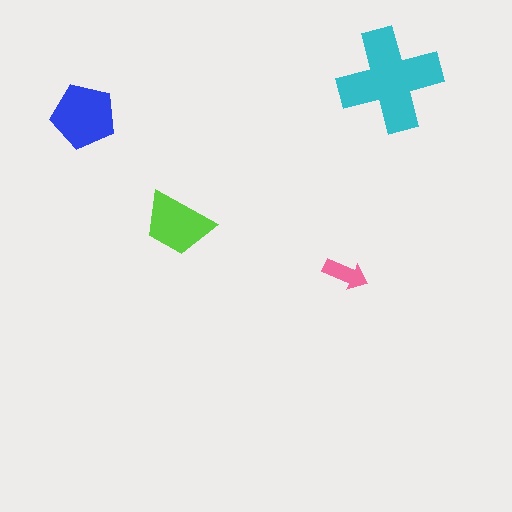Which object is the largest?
The cyan cross.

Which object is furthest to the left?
The blue pentagon is leftmost.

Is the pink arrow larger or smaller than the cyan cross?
Smaller.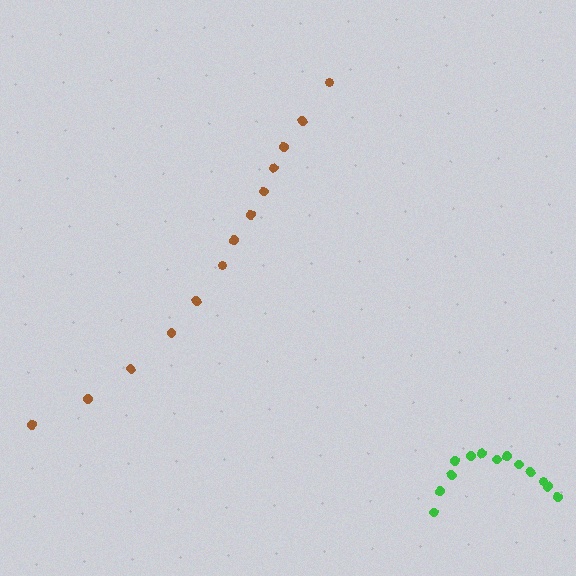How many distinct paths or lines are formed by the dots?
There are 2 distinct paths.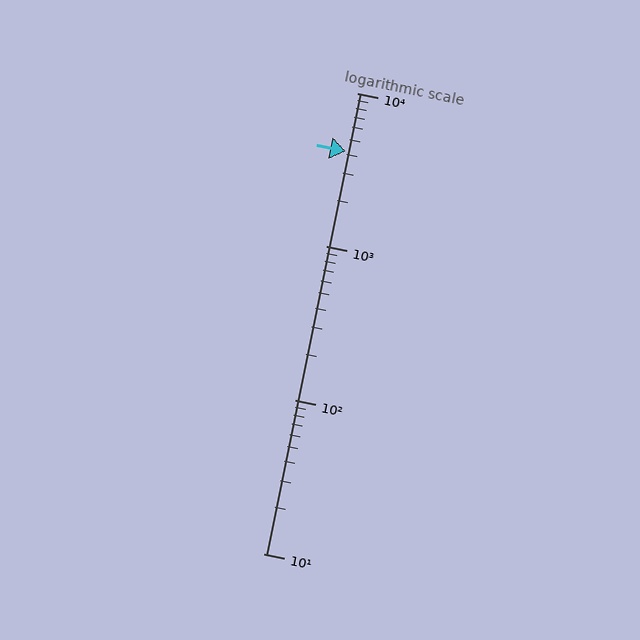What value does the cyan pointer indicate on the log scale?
The pointer indicates approximately 4200.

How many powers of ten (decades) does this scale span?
The scale spans 3 decades, from 10 to 10000.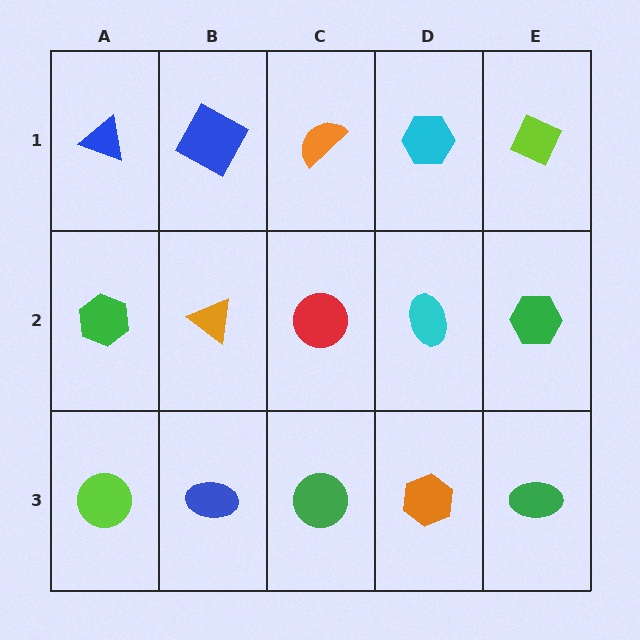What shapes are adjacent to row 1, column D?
A cyan ellipse (row 2, column D), an orange semicircle (row 1, column C), a lime diamond (row 1, column E).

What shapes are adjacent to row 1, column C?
A red circle (row 2, column C), a blue square (row 1, column B), a cyan hexagon (row 1, column D).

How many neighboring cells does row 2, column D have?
4.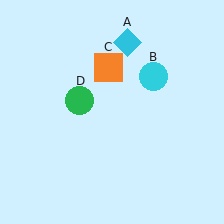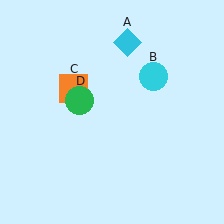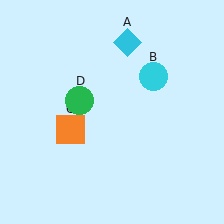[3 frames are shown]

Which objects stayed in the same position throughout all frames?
Cyan diamond (object A) and cyan circle (object B) and green circle (object D) remained stationary.